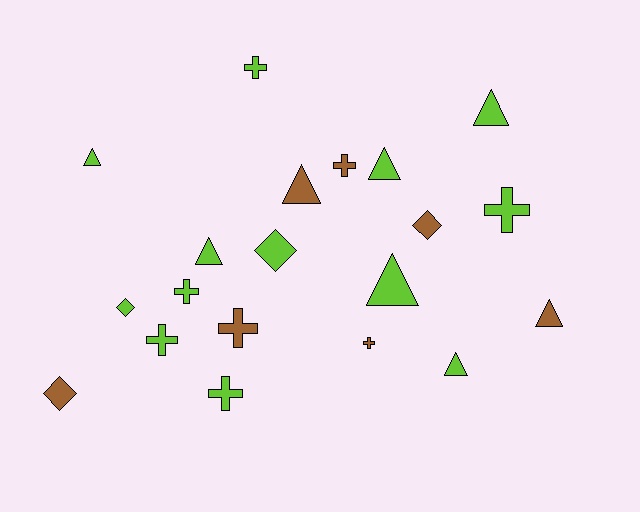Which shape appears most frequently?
Cross, with 8 objects.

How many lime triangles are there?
There are 6 lime triangles.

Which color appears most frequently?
Lime, with 13 objects.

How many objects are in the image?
There are 20 objects.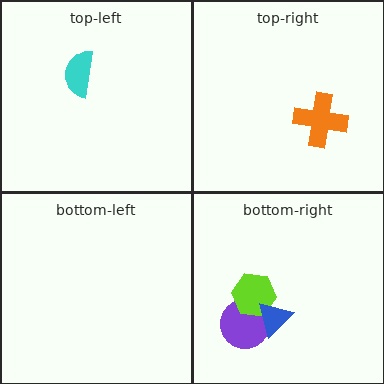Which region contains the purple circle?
The bottom-right region.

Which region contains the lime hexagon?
The bottom-right region.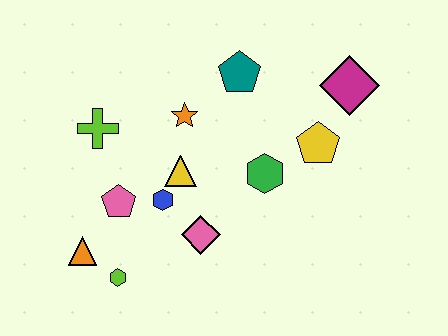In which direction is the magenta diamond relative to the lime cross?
The magenta diamond is to the right of the lime cross.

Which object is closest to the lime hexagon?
The orange triangle is closest to the lime hexagon.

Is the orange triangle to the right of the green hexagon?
No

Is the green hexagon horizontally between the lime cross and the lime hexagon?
No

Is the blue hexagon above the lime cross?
No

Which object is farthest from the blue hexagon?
The magenta diamond is farthest from the blue hexagon.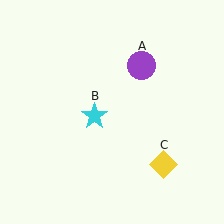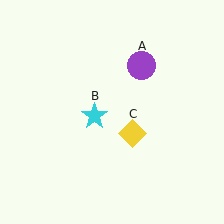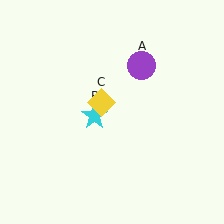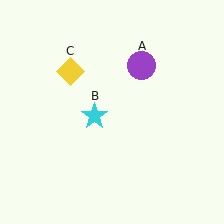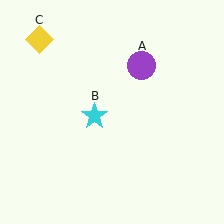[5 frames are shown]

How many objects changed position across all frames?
1 object changed position: yellow diamond (object C).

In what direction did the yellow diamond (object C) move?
The yellow diamond (object C) moved up and to the left.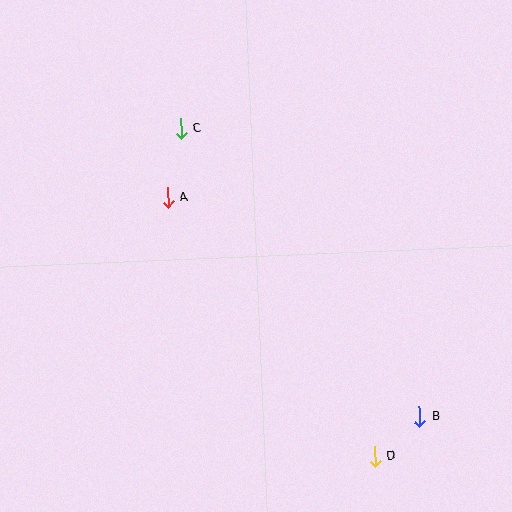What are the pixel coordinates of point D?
Point D is at (375, 457).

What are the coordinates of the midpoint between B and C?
The midpoint between B and C is at (300, 272).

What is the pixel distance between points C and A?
The distance between C and A is 70 pixels.